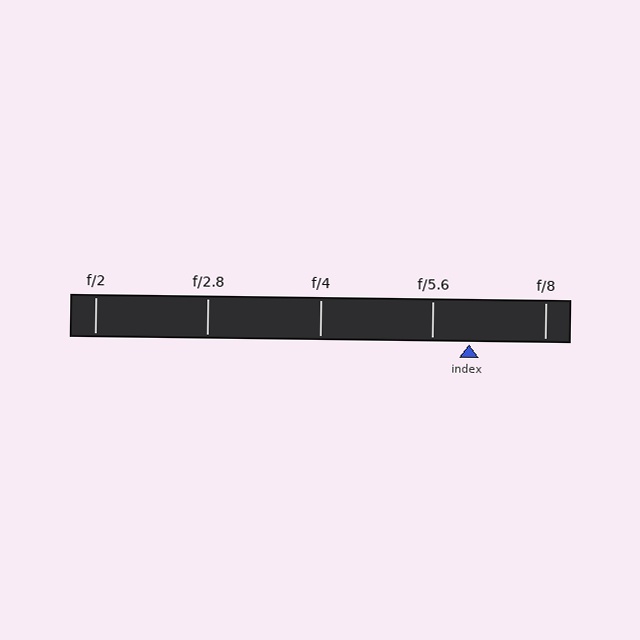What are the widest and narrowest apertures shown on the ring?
The widest aperture shown is f/2 and the narrowest is f/8.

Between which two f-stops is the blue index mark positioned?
The index mark is between f/5.6 and f/8.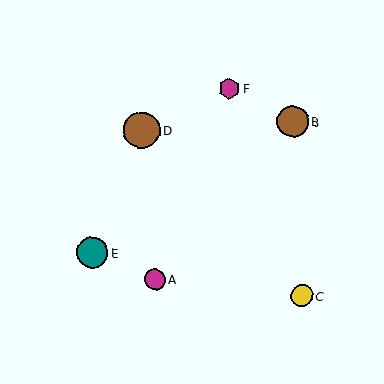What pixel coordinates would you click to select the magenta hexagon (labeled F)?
Click at (229, 88) to select the magenta hexagon F.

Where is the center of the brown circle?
The center of the brown circle is at (142, 130).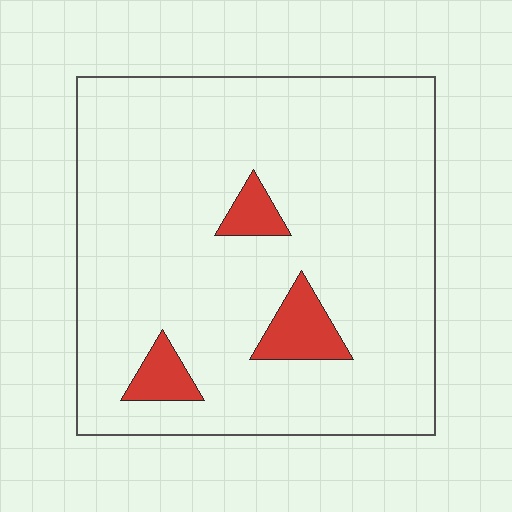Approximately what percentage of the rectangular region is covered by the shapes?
Approximately 10%.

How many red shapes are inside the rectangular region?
3.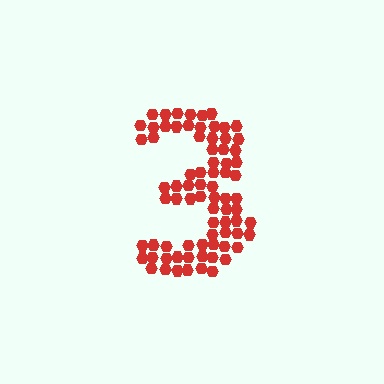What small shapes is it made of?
It is made of small hexagons.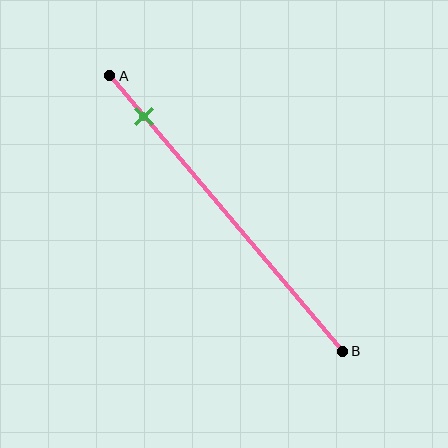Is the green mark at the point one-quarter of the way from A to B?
No, the mark is at about 15% from A, not at the 25% one-quarter point.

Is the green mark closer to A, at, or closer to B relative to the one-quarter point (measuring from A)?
The green mark is closer to point A than the one-quarter point of segment AB.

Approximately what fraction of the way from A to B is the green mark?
The green mark is approximately 15% of the way from A to B.